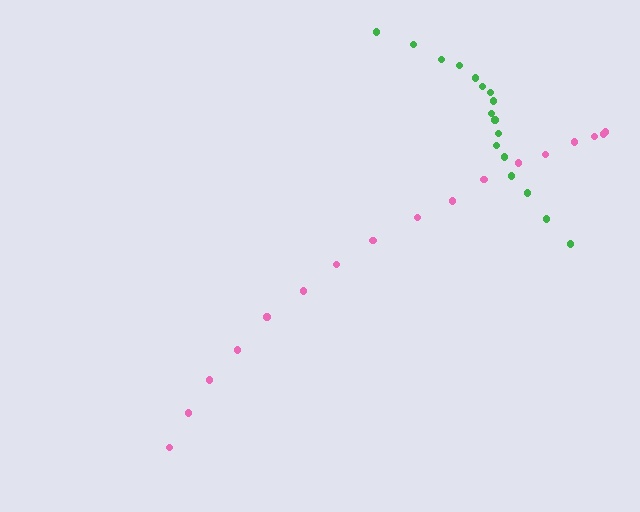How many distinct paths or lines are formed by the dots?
There are 2 distinct paths.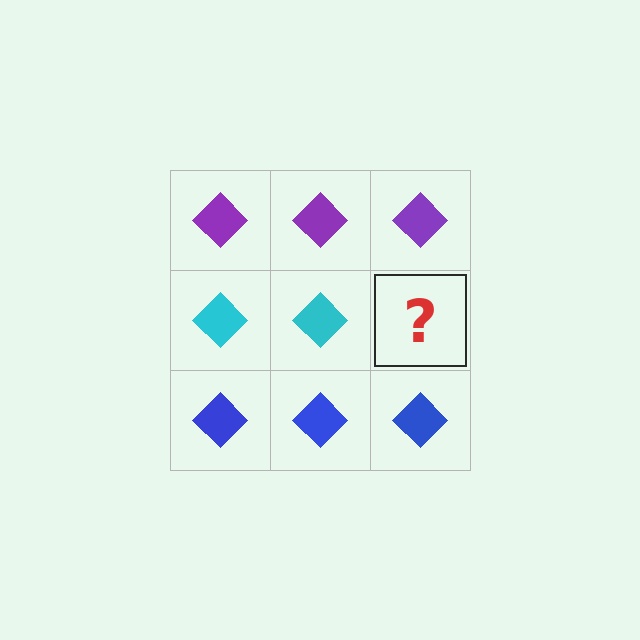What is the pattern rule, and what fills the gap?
The rule is that each row has a consistent color. The gap should be filled with a cyan diamond.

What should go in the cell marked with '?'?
The missing cell should contain a cyan diamond.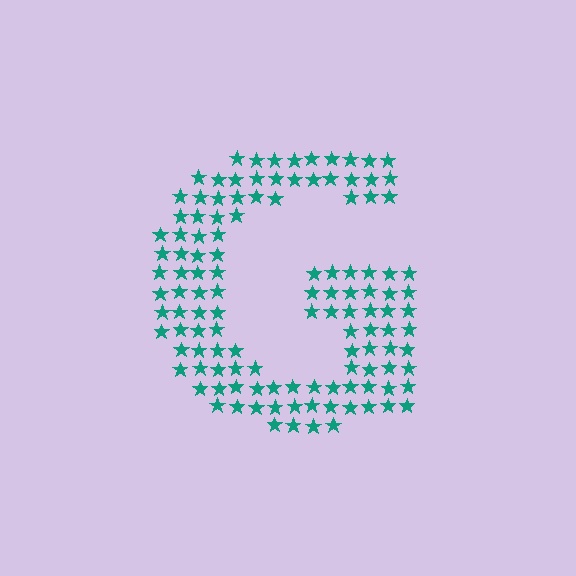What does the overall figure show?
The overall figure shows the letter G.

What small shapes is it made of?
It is made of small stars.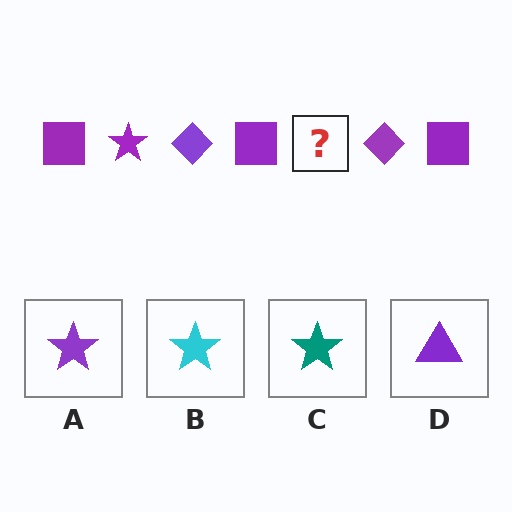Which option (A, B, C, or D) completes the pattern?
A.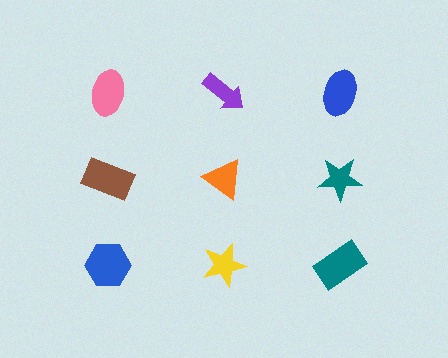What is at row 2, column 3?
A teal star.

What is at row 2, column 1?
A brown rectangle.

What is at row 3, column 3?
A teal rectangle.